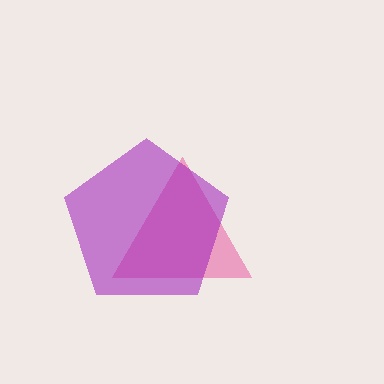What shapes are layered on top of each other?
The layered shapes are: a pink triangle, a purple pentagon.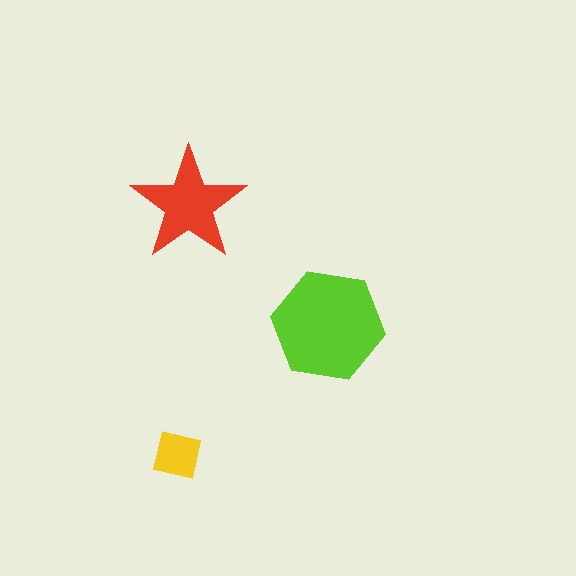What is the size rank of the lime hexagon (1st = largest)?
1st.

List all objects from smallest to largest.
The yellow square, the red star, the lime hexagon.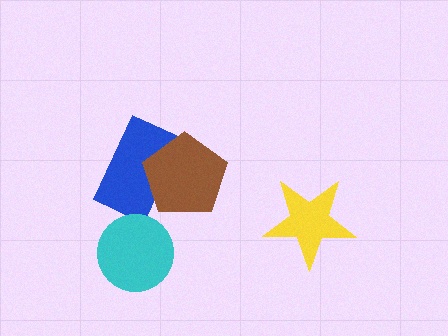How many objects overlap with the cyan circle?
0 objects overlap with the cyan circle.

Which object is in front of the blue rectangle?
The brown pentagon is in front of the blue rectangle.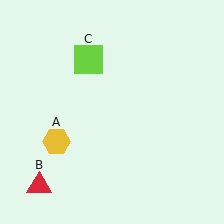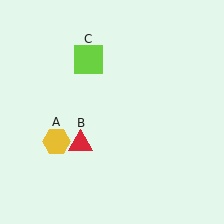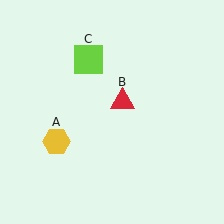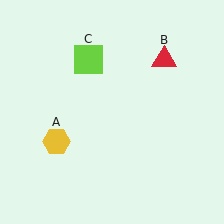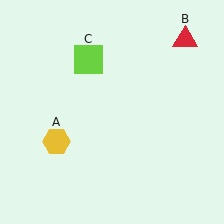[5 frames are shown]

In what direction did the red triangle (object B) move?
The red triangle (object B) moved up and to the right.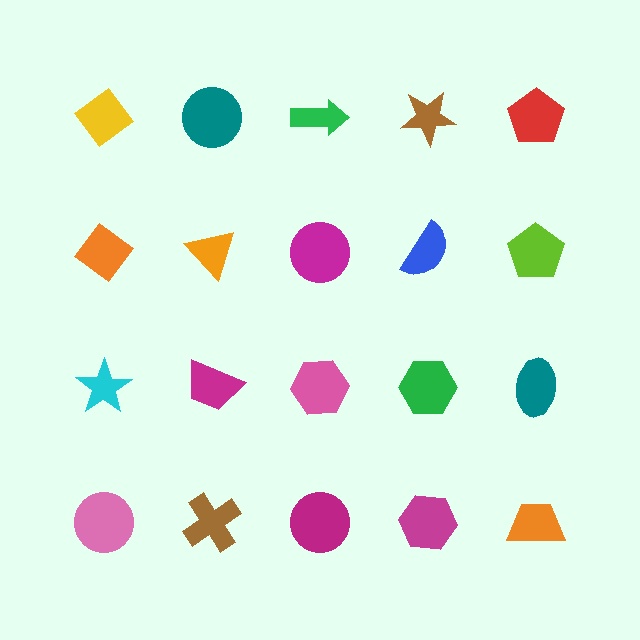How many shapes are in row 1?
5 shapes.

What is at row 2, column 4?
A blue semicircle.